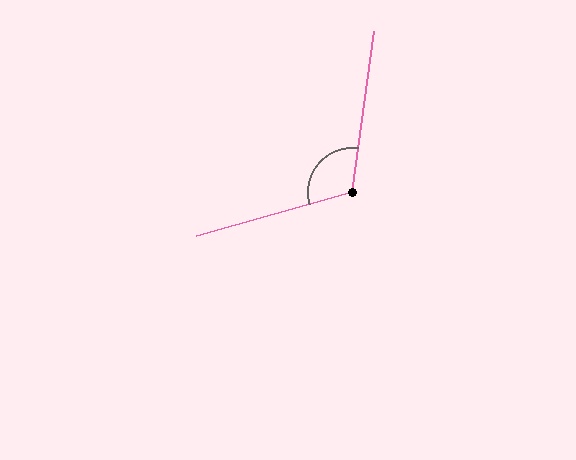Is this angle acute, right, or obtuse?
It is obtuse.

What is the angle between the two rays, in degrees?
Approximately 113 degrees.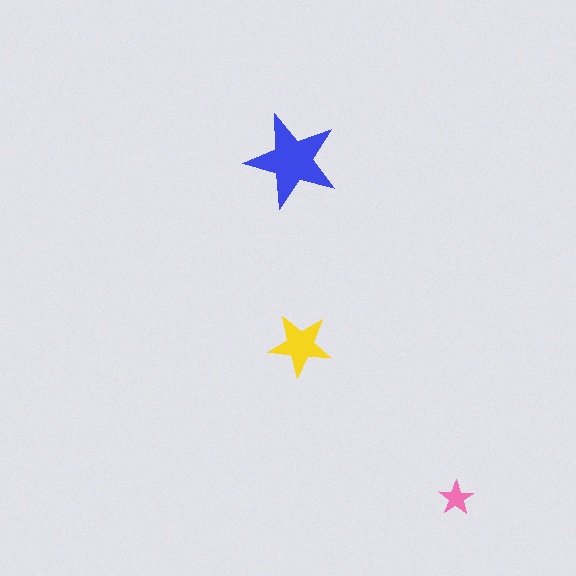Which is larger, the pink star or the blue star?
The blue one.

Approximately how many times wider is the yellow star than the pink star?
About 2 times wider.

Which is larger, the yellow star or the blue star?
The blue one.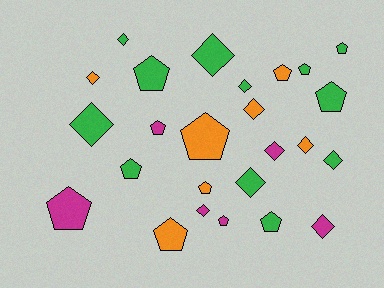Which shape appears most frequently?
Pentagon, with 13 objects.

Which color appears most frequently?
Green, with 12 objects.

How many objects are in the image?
There are 25 objects.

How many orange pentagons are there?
There are 4 orange pentagons.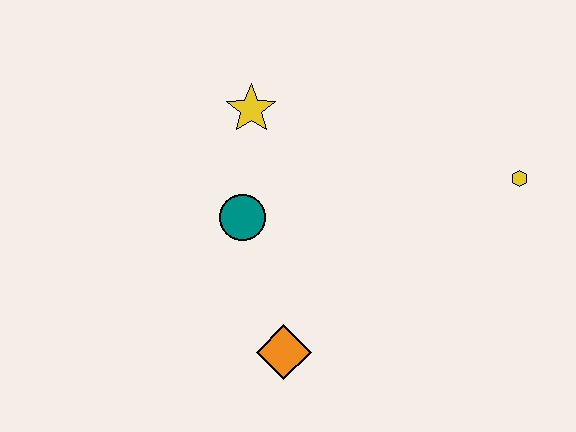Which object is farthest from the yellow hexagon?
The orange diamond is farthest from the yellow hexagon.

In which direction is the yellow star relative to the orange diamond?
The yellow star is above the orange diamond.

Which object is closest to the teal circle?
The yellow star is closest to the teal circle.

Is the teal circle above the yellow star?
No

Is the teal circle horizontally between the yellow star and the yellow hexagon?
No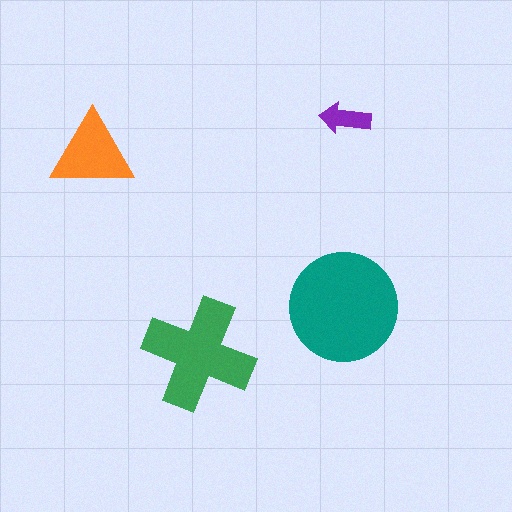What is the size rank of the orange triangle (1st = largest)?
3rd.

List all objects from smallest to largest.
The purple arrow, the orange triangle, the green cross, the teal circle.